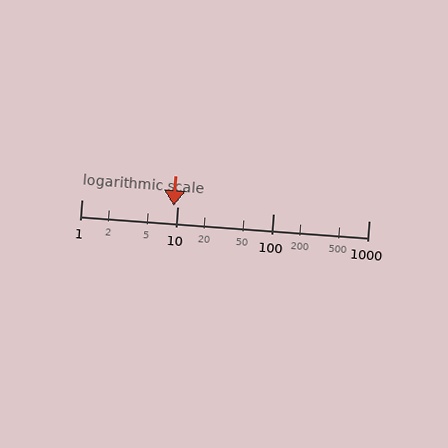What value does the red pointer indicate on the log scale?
The pointer indicates approximately 9.2.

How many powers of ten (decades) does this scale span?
The scale spans 3 decades, from 1 to 1000.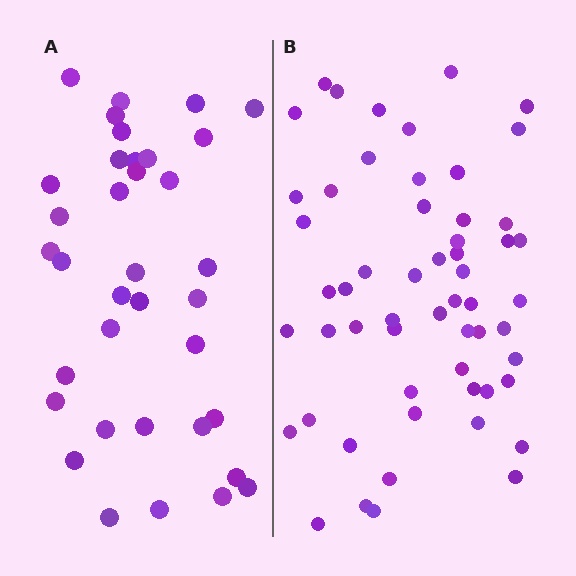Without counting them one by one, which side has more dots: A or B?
Region B (the right region) has more dots.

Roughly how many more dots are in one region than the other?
Region B has approximately 20 more dots than region A.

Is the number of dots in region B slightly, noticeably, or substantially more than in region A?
Region B has substantially more. The ratio is roughly 1.6 to 1.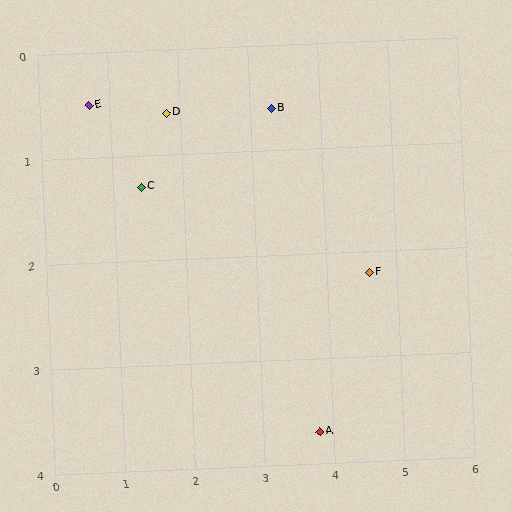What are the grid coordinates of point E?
Point E is at approximately (0.7, 0.5).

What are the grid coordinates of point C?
Point C is at approximately (1.4, 1.3).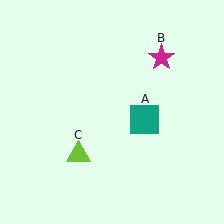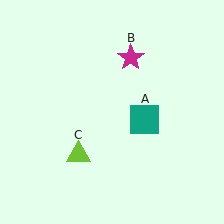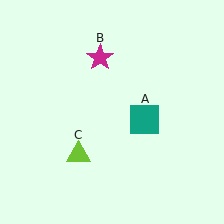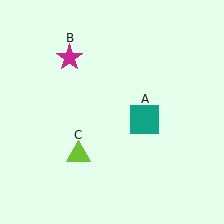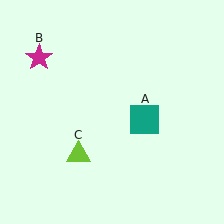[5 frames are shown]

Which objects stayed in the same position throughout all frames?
Teal square (object A) and lime triangle (object C) remained stationary.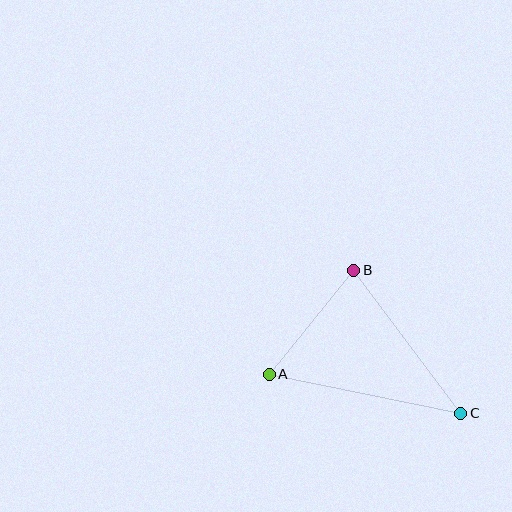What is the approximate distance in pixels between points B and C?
The distance between B and C is approximately 179 pixels.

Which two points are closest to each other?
Points A and B are closest to each other.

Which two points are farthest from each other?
Points A and C are farthest from each other.